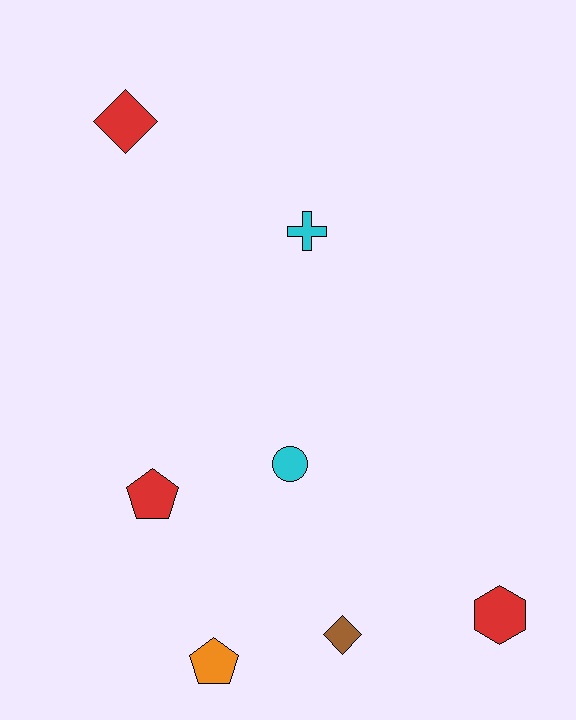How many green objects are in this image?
There are no green objects.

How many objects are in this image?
There are 7 objects.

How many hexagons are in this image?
There is 1 hexagon.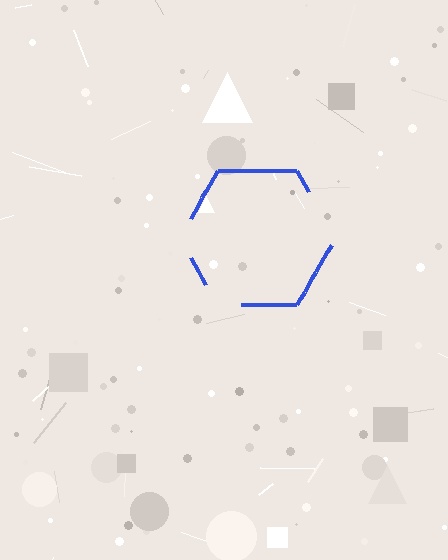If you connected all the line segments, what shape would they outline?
They would outline a hexagon.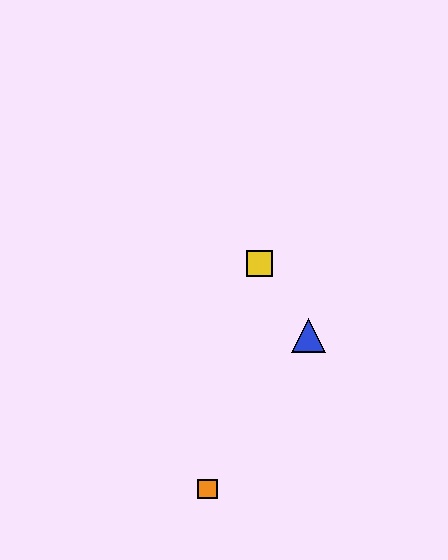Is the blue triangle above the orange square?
Yes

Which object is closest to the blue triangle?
The yellow square is closest to the blue triangle.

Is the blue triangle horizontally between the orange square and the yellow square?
No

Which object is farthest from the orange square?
The yellow square is farthest from the orange square.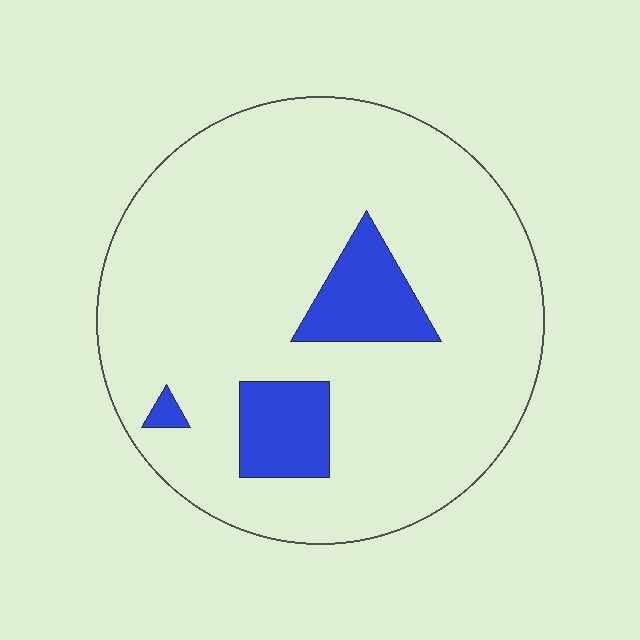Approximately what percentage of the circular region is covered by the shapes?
Approximately 15%.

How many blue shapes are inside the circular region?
3.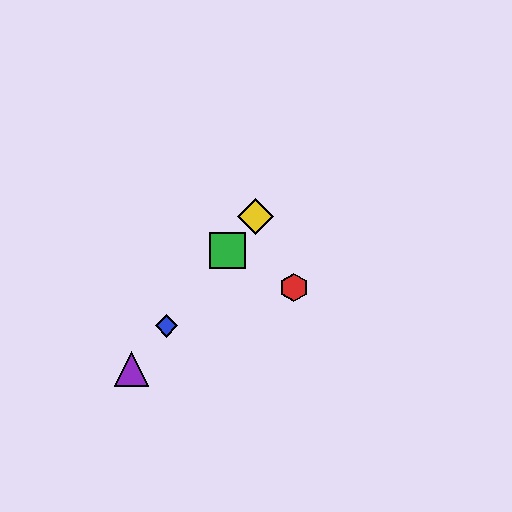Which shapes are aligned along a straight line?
The blue diamond, the green square, the yellow diamond, the purple triangle are aligned along a straight line.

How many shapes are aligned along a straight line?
4 shapes (the blue diamond, the green square, the yellow diamond, the purple triangle) are aligned along a straight line.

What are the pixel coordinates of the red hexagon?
The red hexagon is at (294, 288).